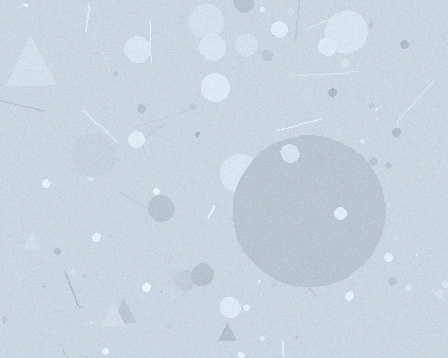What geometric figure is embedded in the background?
A circle is embedded in the background.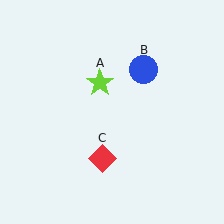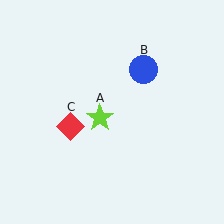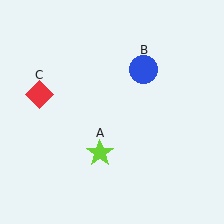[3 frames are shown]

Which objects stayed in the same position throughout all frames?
Blue circle (object B) remained stationary.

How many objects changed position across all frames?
2 objects changed position: lime star (object A), red diamond (object C).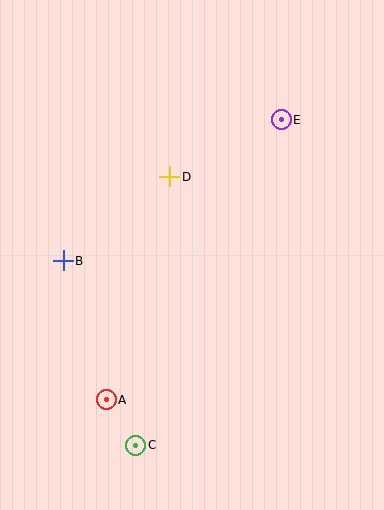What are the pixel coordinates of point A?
Point A is at (106, 400).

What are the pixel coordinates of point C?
Point C is at (136, 445).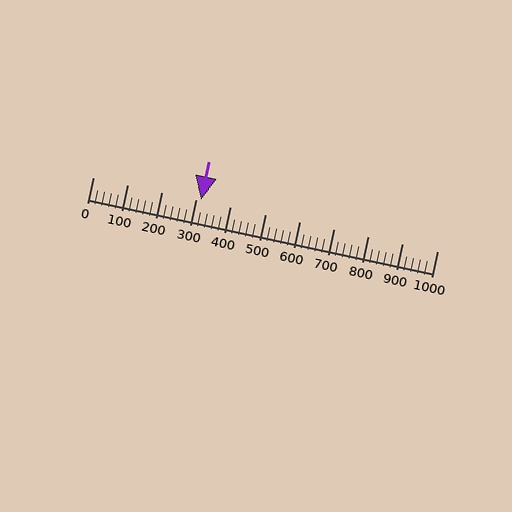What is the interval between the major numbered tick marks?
The major tick marks are spaced 100 units apart.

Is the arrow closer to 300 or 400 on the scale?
The arrow is closer to 300.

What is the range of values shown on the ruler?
The ruler shows values from 0 to 1000.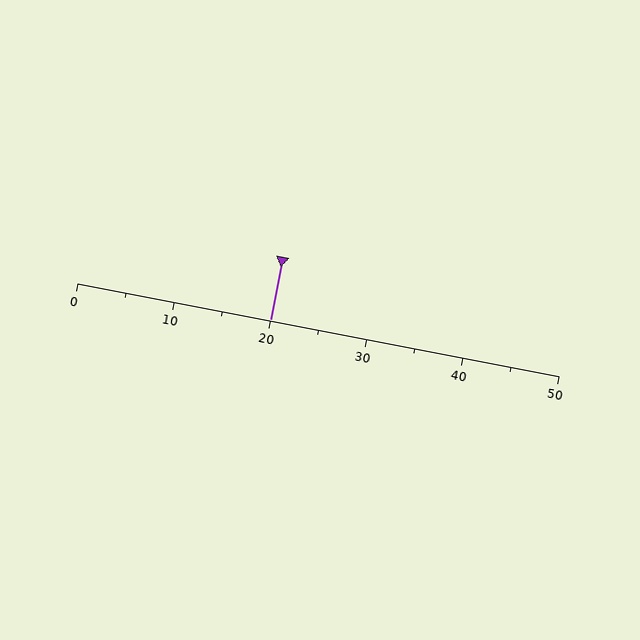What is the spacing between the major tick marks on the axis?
The major ticks are spaced 10 apart.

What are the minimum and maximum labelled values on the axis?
The axis runs from 0 to 50.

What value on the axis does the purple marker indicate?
The marker indicates approximately 20.